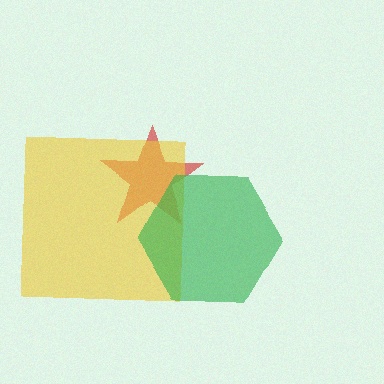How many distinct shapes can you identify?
There are 3 distinct shapes: a red star, a yellow square, a green hexagon.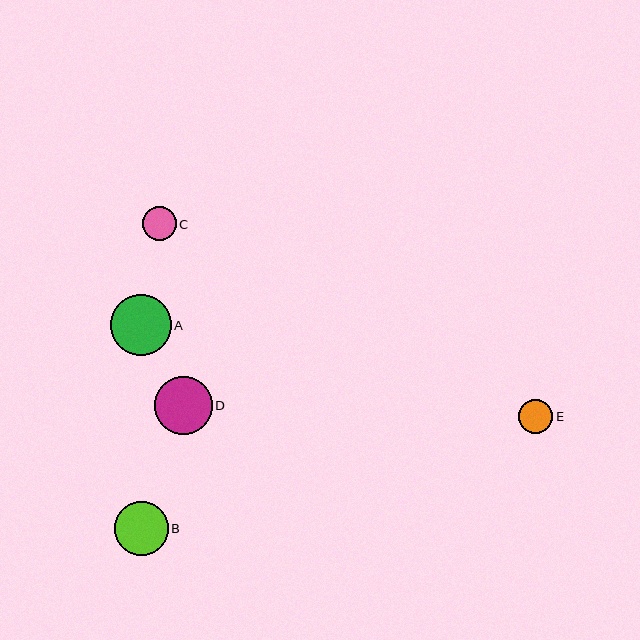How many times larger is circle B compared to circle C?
Circle B is approximately 1.6 times the size of circle C.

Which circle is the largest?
Circle A is the largest with a size of approximately 61 pixels.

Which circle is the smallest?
Circle E is the smallest with a size of approximately 34 pixels.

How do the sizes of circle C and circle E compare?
Circle C and circle E are approximately the same size.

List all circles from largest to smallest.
From largest to smallest: A, D, B, C, E.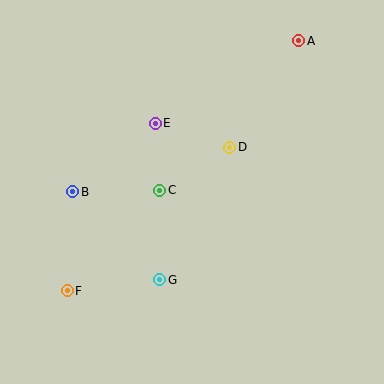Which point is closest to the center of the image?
Point C at (160, 190) is closest to the center.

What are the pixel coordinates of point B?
Point B is at (73, 192).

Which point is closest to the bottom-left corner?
Point F is closest to the bottom-left corner.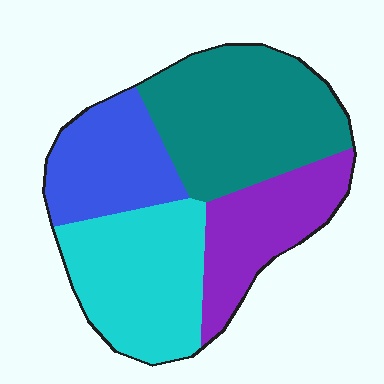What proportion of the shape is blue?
Blue covers roughly 20% of the shape.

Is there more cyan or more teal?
Teal.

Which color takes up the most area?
Teal, at roughly 35%.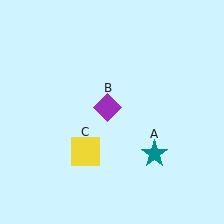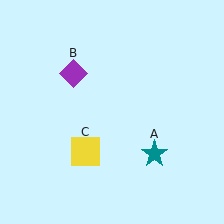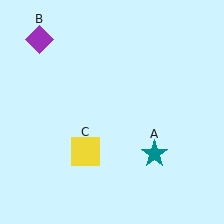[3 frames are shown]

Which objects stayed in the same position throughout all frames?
Teal star (object A) and yellow square (object C) remained stationary.